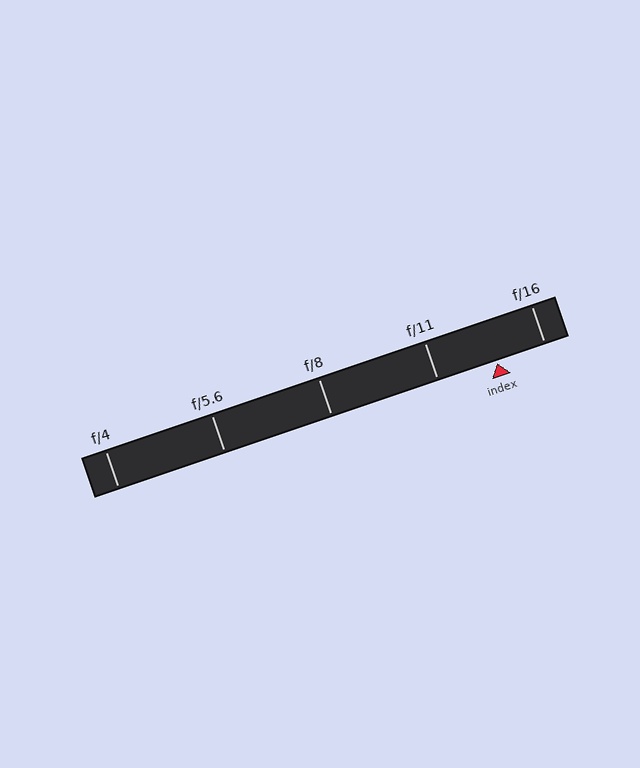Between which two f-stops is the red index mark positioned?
The index mark is between f/11 and f/16.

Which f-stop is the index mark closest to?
The index mark is closest to f/16.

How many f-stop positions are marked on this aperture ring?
There are 5 f-stop positions marked.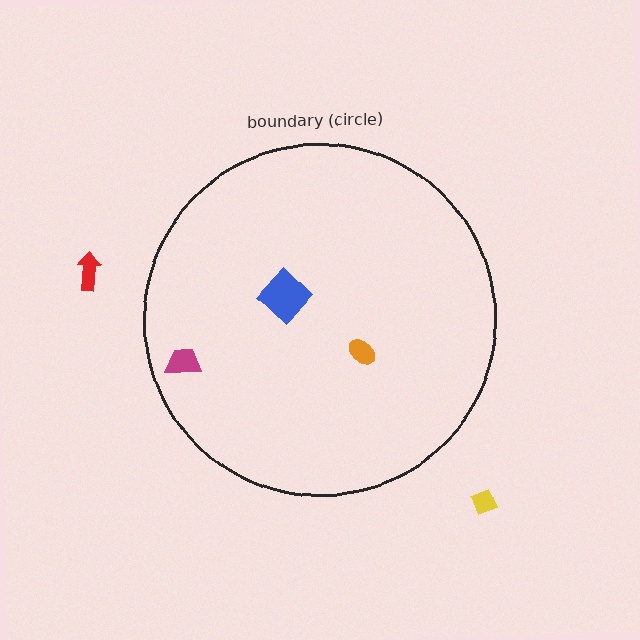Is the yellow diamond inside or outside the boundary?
Outside.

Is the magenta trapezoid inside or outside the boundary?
Inside.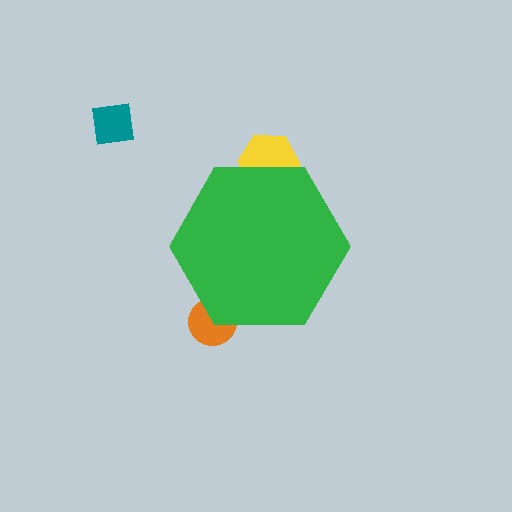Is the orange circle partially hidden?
Yes, the orange circle is partially hidden behind the green hexagon.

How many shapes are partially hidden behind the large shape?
2 shapes are partially hidden.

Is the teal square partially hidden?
No, the teal square is fully visible.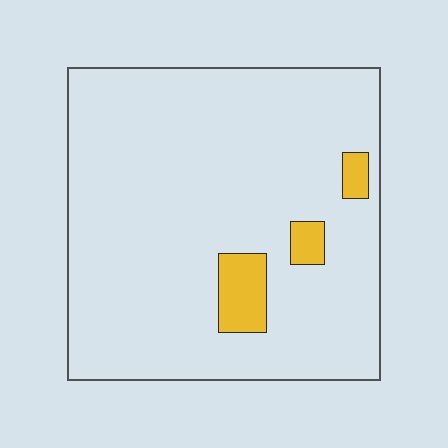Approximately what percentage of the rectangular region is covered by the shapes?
Approximately 5%.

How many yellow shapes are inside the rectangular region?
3.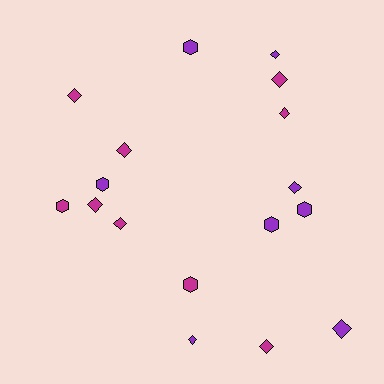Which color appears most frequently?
Magenta, with 9 objects.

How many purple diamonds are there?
There are 4 purple diamonds.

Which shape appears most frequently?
Diamond, with 11 objects.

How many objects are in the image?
There are 17 objects.